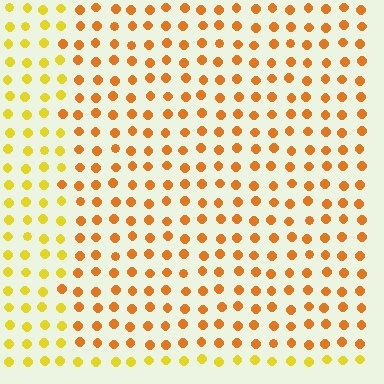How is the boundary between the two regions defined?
The boundary is defined purely by a slight shift in hue (about 29 degrees). Spacing, size, and orientation are identical on both sides.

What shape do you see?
I see a rectangle.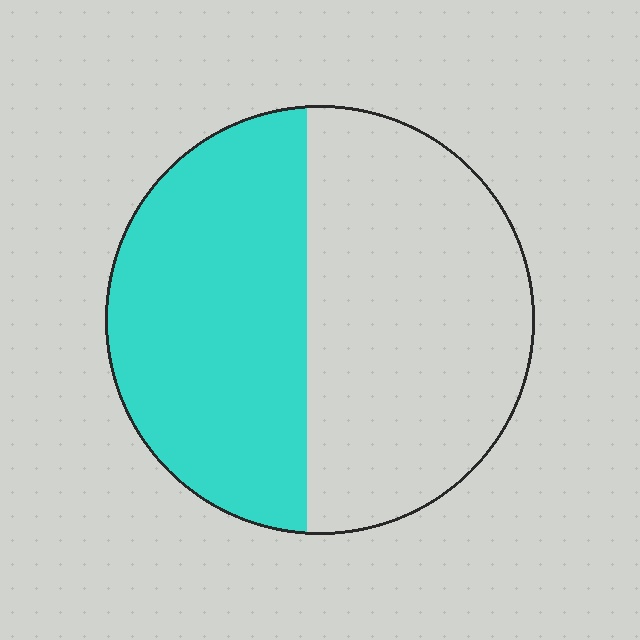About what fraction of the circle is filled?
About one half (1/2).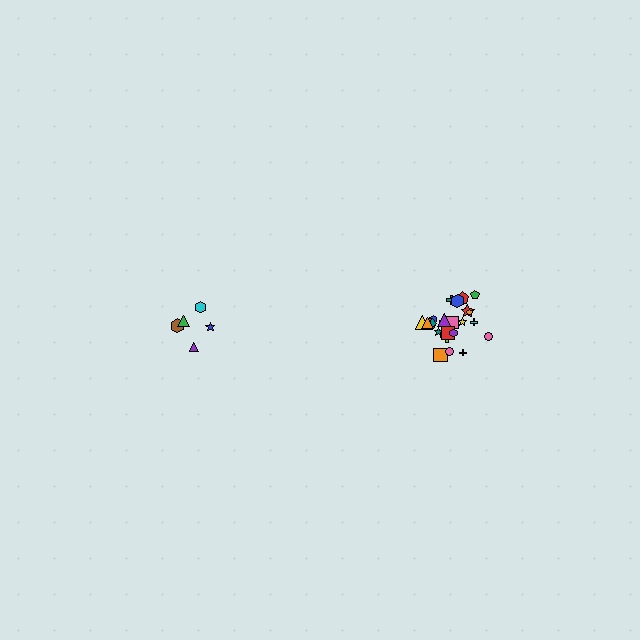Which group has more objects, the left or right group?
The right group.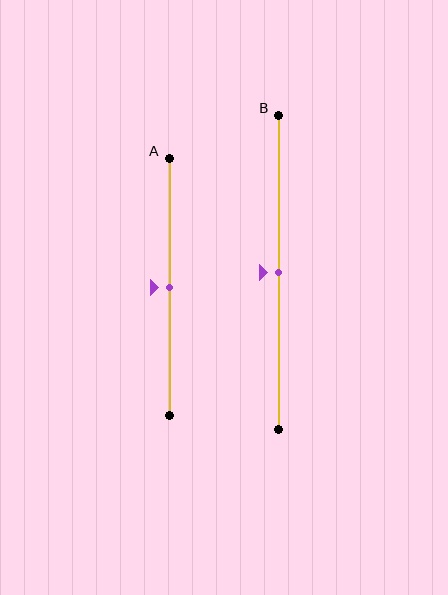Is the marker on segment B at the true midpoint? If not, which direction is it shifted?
Yes, the marker on segment B is at the true midpoint.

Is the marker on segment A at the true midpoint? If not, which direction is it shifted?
Yes, the marker on segment A is at the true midpoint.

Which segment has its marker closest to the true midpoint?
Segment A has its marker closest to the true midpoint.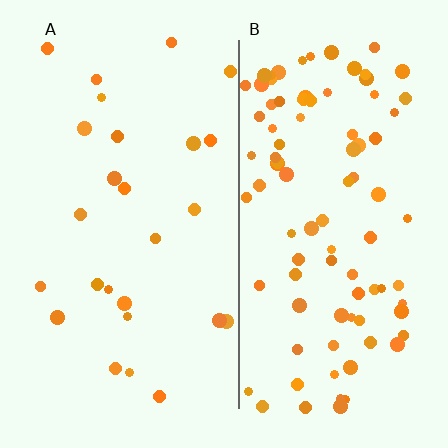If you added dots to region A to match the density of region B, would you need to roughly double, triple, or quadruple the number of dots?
Approximately quadruple.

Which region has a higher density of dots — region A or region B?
B (the right).